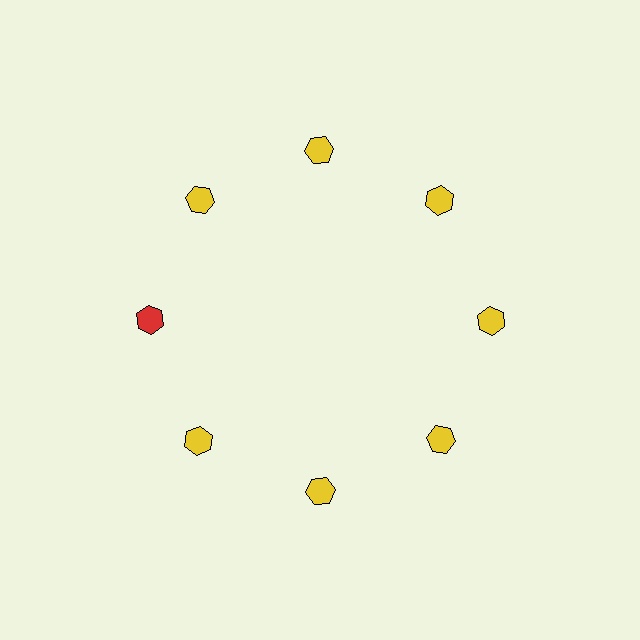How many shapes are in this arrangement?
There are 8 shapes arranged in a ring pattern.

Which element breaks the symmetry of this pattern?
The red hexagon at roughly the 9 o'clock position breaks the symmetry. All other shapes are yellow hexagons.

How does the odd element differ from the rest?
It has a different color: red instead of yellow.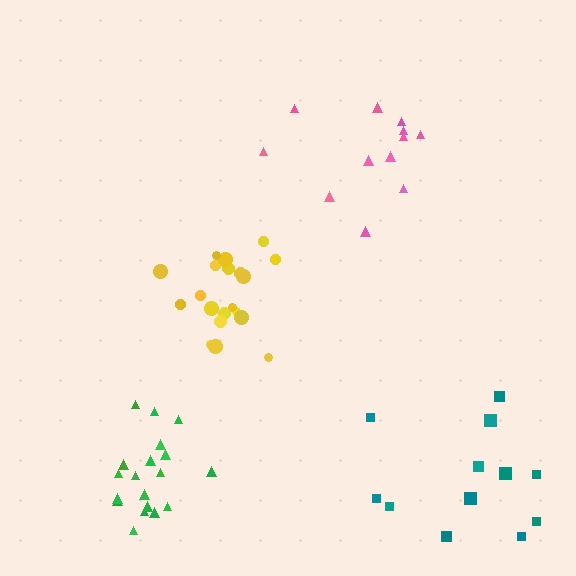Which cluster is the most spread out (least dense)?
Pink.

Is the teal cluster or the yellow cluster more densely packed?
Yellow.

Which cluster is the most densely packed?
Yellow.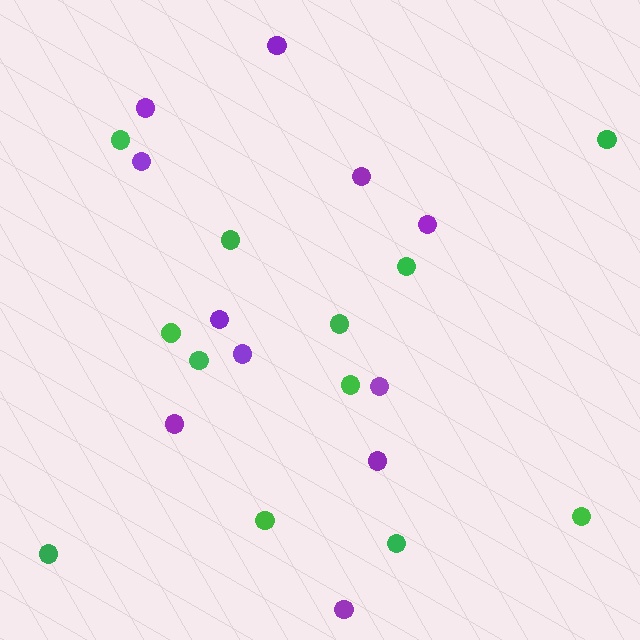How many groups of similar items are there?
There are 2 groups: one group of green circles (12) and one group of purple circles (11).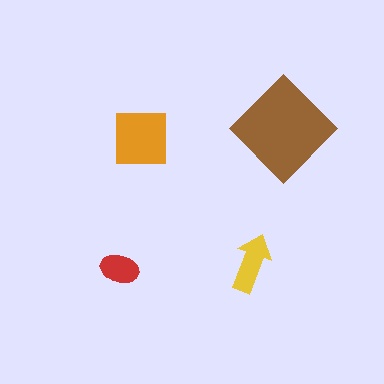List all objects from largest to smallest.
The brown diamond, the orange square, the yellow arrow, the red ellipse.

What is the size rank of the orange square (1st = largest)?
2nd.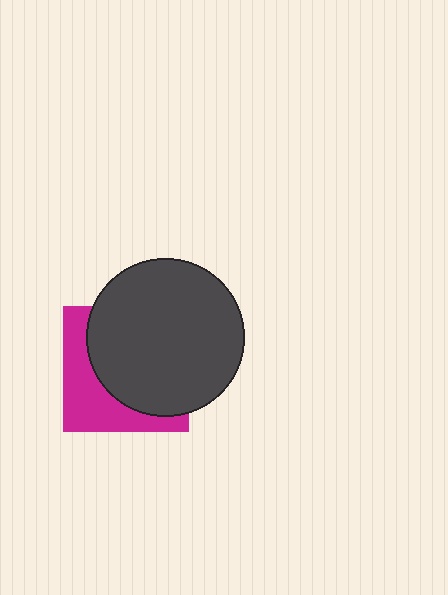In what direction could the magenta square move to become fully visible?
The magenta square could move toward the lower-left. That would shift it out from behind the dark gray circle entirely.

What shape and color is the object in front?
The object in front is a dark gray circle.